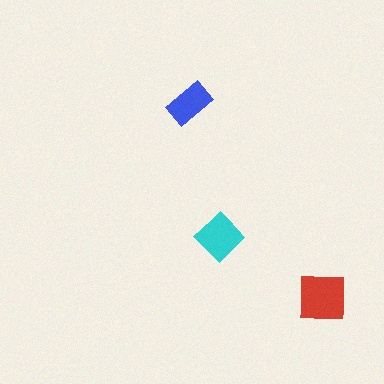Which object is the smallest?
The blue rectangle.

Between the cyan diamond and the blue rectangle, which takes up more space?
The cyan diamond.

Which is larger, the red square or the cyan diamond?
The red square.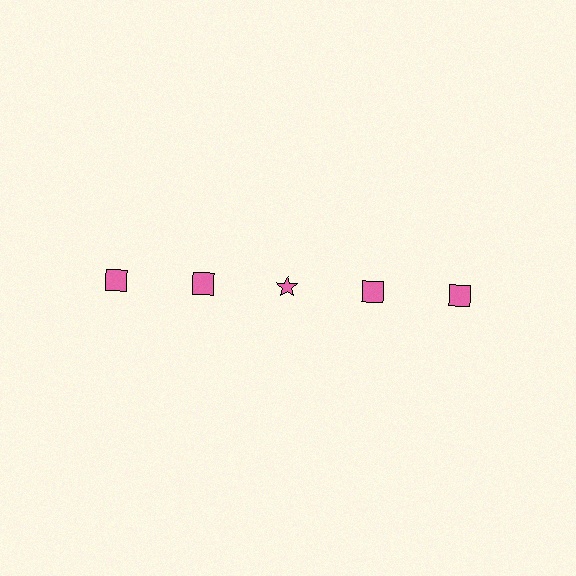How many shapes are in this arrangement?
There are 5 shapes arranged in a grid pattern.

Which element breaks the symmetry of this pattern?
The pink star in the top row, center column breaks the symmetry. All other shapes are pink squares.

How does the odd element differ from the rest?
It has a different shape: star instead of square.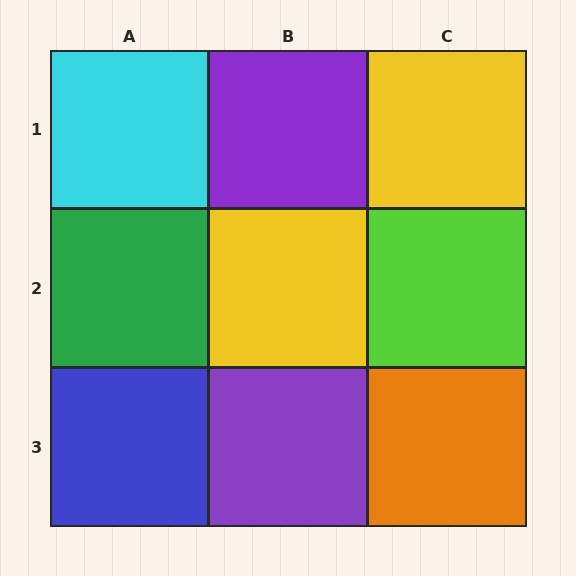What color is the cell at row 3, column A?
Blue.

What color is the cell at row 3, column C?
Orange.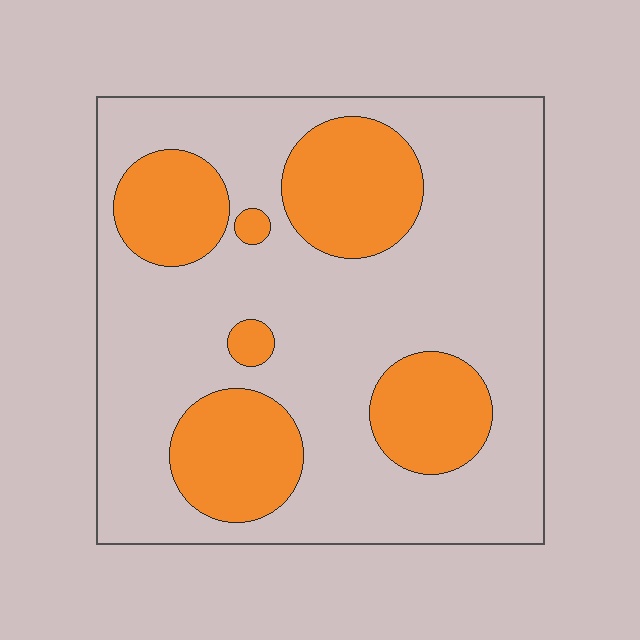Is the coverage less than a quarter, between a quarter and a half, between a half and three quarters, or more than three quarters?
Between a quarter and a half.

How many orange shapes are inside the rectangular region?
6.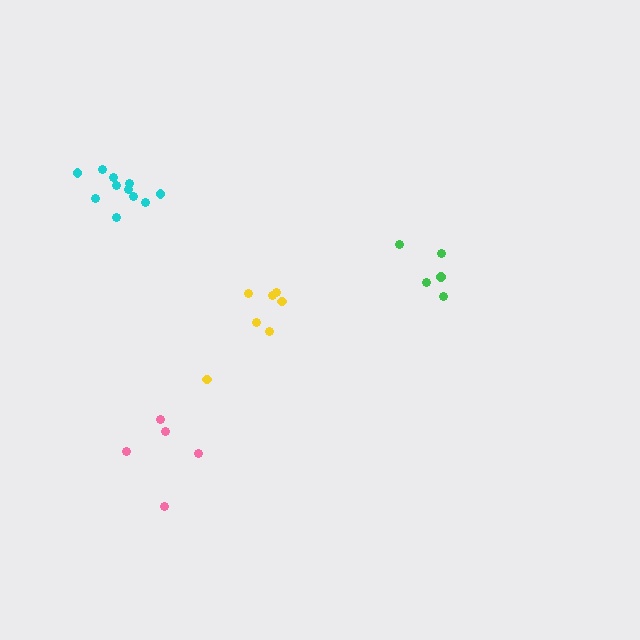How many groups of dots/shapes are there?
There are 4 groups.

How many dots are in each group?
Group 1: 11 dots, Group 2: 5 dots, Group 3: 5 dots, Group 4: 7 dots (28 total).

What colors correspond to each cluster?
The clusters are colored: cyan, pink, green, yellow.